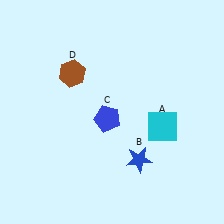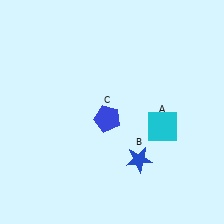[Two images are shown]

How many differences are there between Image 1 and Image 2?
There is 1 difference between the two images.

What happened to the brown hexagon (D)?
The brown hexagon (D) was removed in Image 2. It was in the top-left area of Image 1.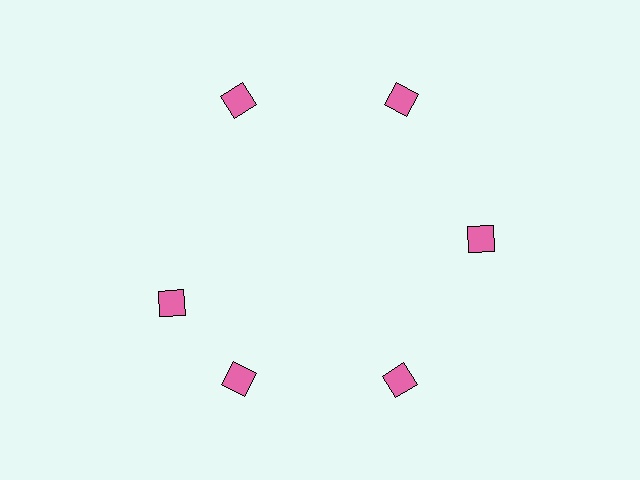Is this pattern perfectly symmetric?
No. The 6 pink squares are arranged in a ring, but one element near the 9 o'clock position is rotated out of alignment along the ring, breaking the 6-fold rotational symmetry.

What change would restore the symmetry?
The symmetry would be restored by rotating it back into even spacing with its neighbors so that all 6 squares sit at equal angles and equal distance from the center.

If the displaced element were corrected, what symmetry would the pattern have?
It would have 6-fold rotational symmetry — the pattern would map onto itself every 60 degrees.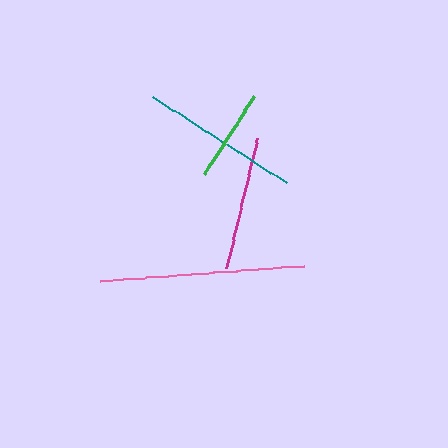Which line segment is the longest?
The pink line is the longest at approximately 205 pixels.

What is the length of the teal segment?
The teal segment is approximately 158 pixels long.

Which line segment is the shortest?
The green line is the shortest at approximately 92 pixels.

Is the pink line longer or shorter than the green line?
The pink line is longer than the green line.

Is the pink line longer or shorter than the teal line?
The pink line is longer than the teal line.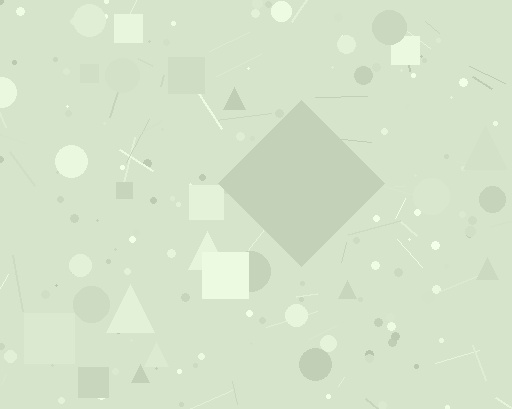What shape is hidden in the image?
A diamond is hidden in the image.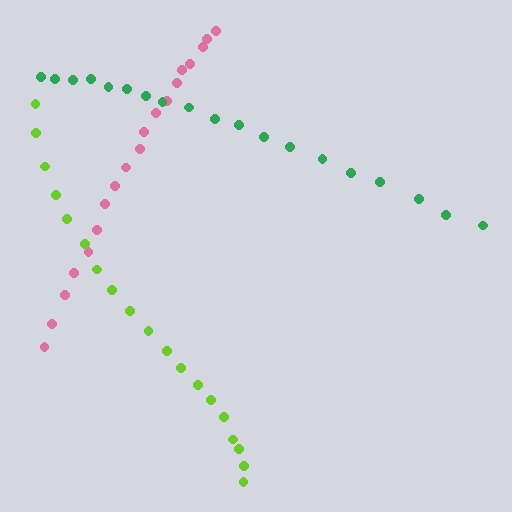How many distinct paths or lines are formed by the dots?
There are 3 distinct paths.